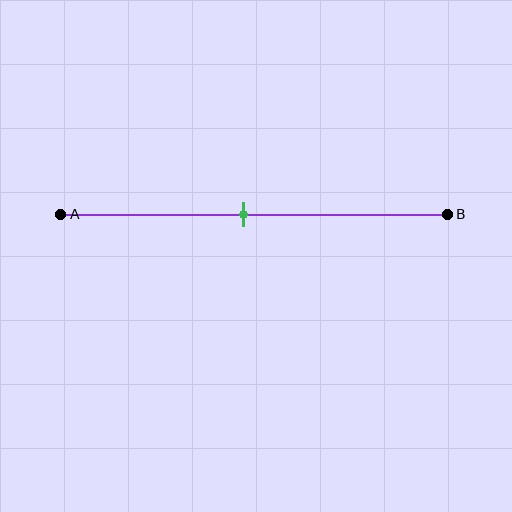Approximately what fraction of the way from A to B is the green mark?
The green mark is approximately 45% of the way from A to B.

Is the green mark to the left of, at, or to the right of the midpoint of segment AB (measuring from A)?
The green mark is approximately at the midpoint of segment AB.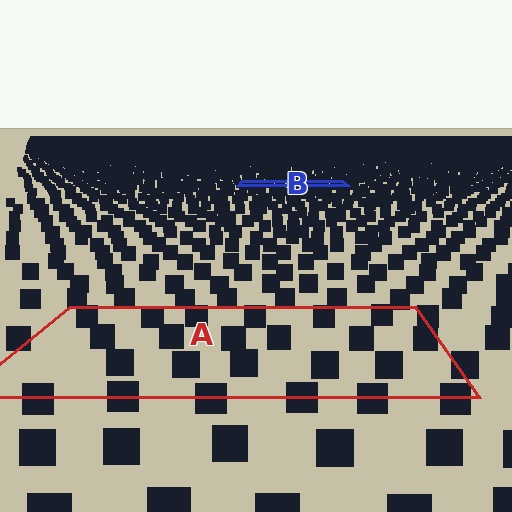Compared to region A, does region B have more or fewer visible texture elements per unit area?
Region B has more texture elements per unit area — they are packed more densely because it is farther away.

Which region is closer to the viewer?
Region A is closer. The texture elements there are larger and more spread out.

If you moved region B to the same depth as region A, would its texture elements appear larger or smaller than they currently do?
They would appear larger. At a closer depth, the same texture elements are projected at a bigger on-screen size.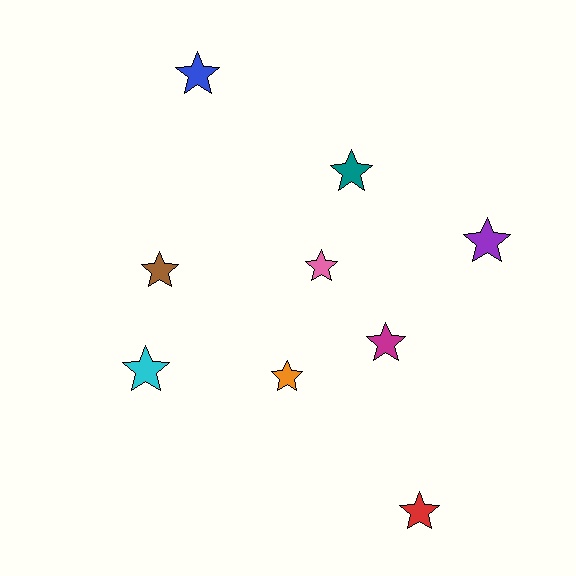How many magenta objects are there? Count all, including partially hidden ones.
There is 1 magenta object.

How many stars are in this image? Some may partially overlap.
There are 9 stars.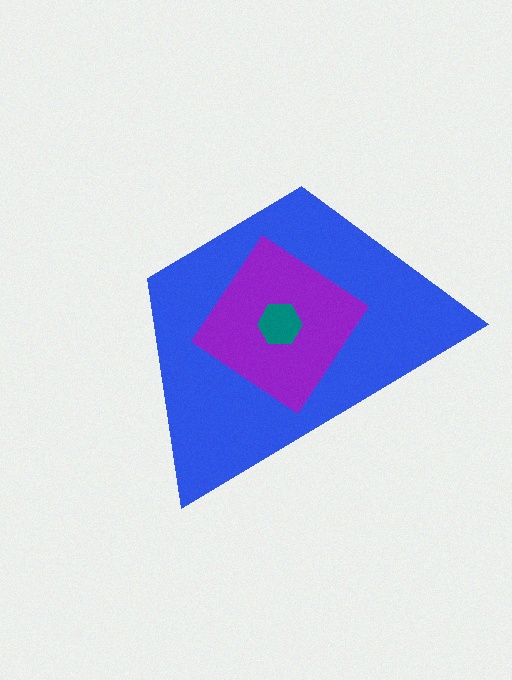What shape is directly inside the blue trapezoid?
The purple diamond.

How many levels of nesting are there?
3.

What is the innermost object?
The teal hexagon.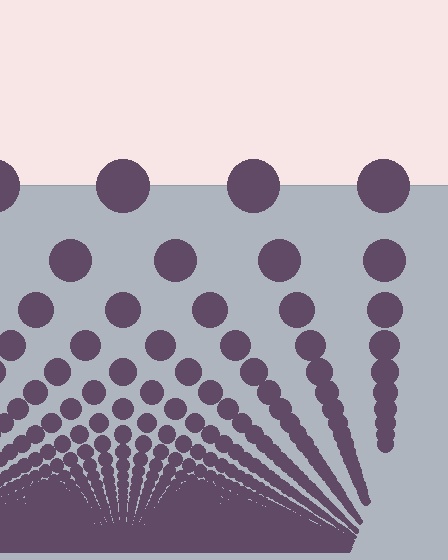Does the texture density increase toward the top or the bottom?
Density increases toward the bottom.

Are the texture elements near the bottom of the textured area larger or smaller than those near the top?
Smaller. The gradient is inverted — elements near the bottom are smaller and denser.